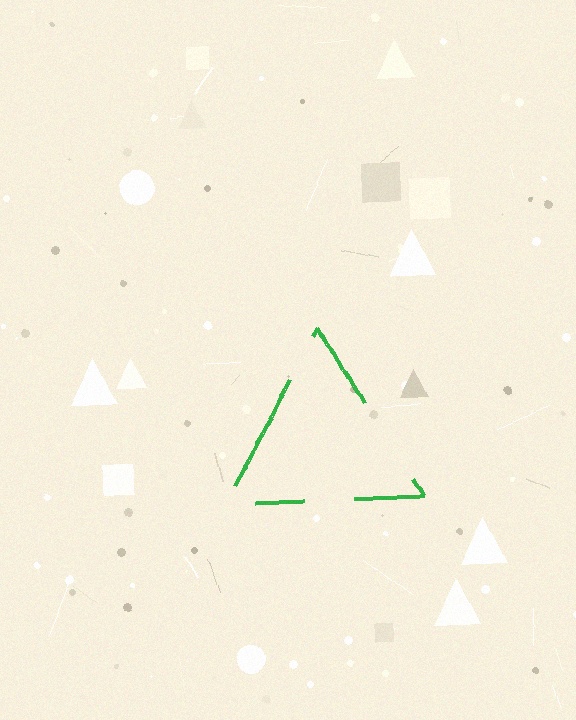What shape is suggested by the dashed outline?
The dashed outline suggests a triangle.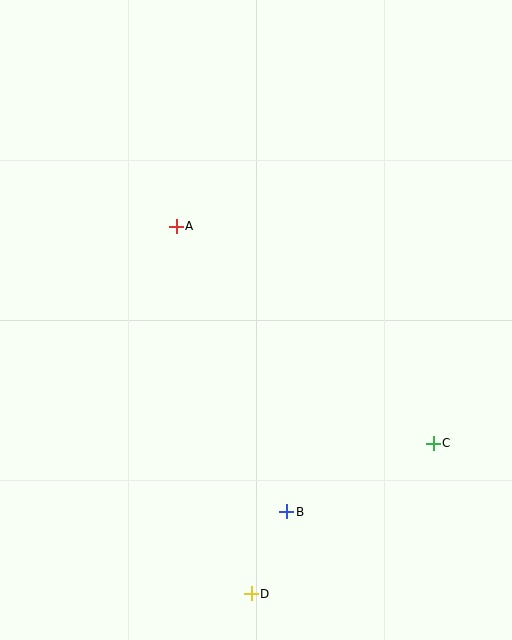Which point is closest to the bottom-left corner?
Point D is closest to the bottom-left corner.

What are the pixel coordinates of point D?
Point D is at (251, 594).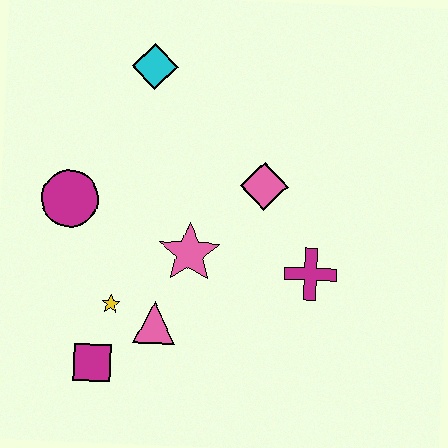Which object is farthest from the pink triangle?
The cyan diamond is farthest from the pink triangle.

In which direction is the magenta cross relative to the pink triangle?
The magenta cross is to the right of the pink triangle.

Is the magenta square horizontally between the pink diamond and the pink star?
No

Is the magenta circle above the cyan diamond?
No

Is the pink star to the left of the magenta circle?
No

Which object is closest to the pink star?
The pink triangle is closest to the pink star.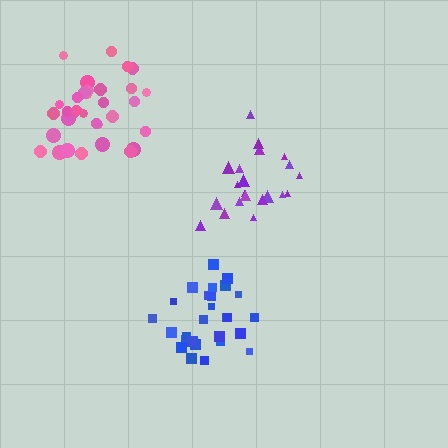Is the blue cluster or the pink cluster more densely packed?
Blue.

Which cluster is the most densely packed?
Blue.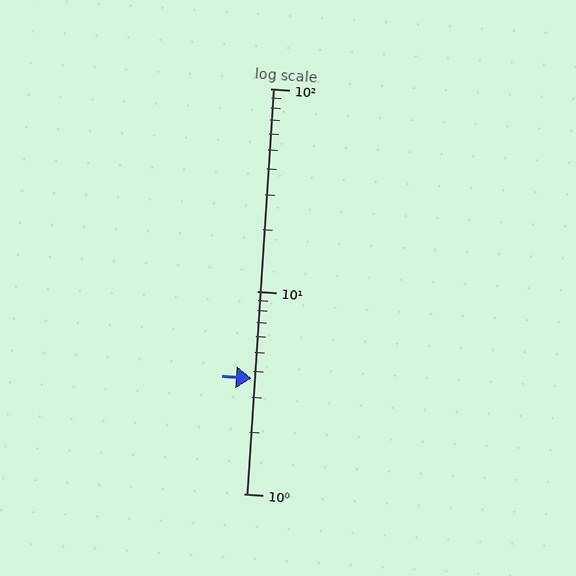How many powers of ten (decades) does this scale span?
The scale spans 2 decades, from 1 to 100.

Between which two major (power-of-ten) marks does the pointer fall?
The pointer is between 1 and 10.